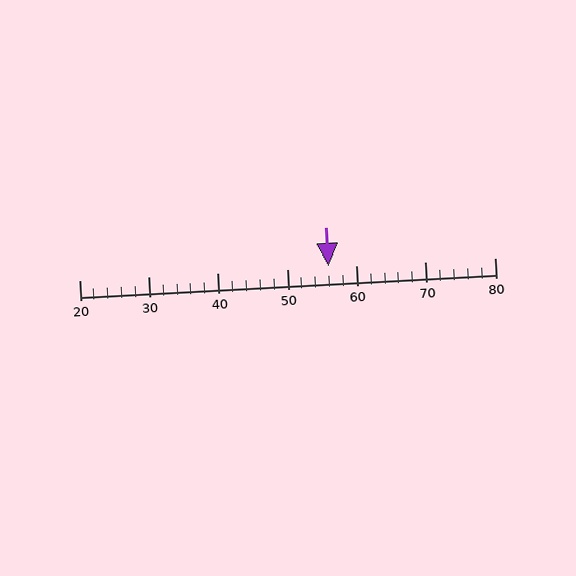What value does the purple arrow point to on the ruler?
The purple arrow points to approximately 56.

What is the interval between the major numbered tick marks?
The major tick marks are spaced 10 units apart.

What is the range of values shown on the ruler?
The ruler shows values from 20 to 80.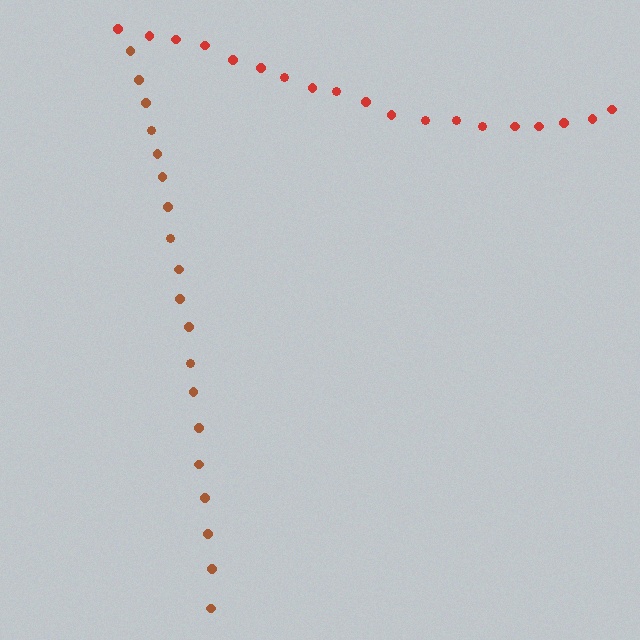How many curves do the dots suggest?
There are 2 distinct paths.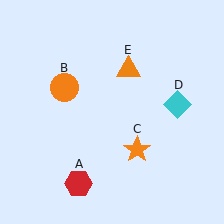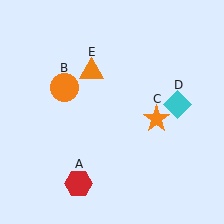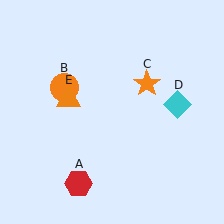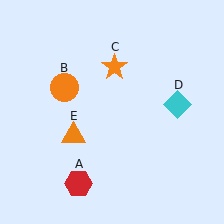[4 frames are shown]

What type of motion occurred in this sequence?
The orange star (object C), orange triangle (object E) rotated counterclockwise around the center of the scene.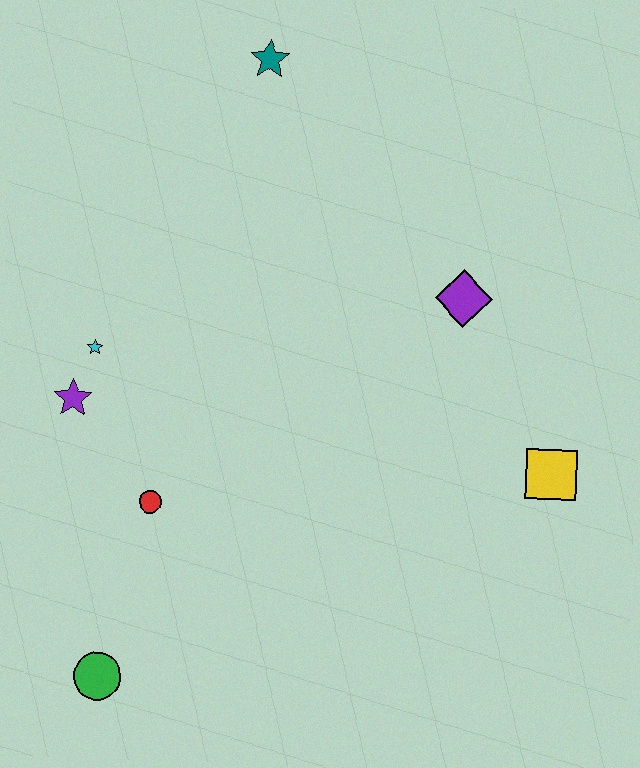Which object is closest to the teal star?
The purple diamond is closest to the teal star.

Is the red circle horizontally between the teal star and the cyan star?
Yes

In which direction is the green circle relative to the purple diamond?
The green circle is below the purple diamond.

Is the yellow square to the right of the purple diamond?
Yes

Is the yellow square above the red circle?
Yes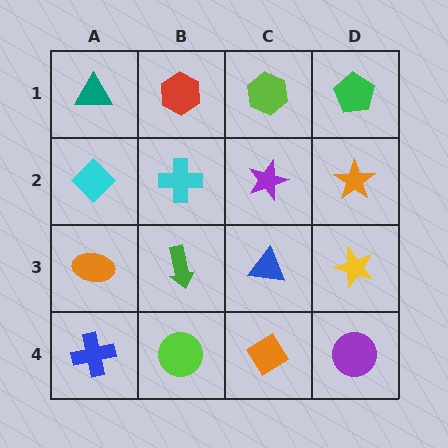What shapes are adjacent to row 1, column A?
A cyan diamond (row 2, column A), a red hexagon (row 1, column B).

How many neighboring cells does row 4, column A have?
2.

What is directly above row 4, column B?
A green arrow.